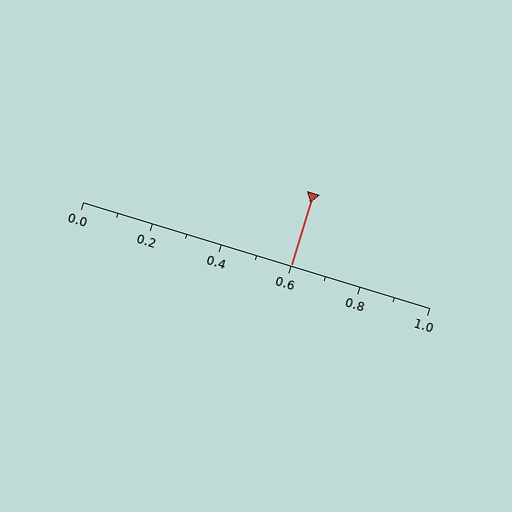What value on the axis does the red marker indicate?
The marker indicates approximately 0.6.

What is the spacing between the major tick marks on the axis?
The major ticks are spaced 0.2 apart.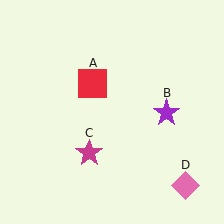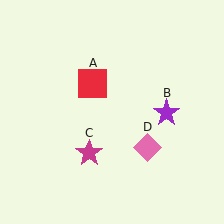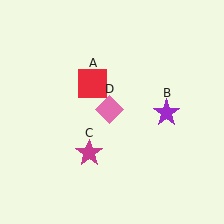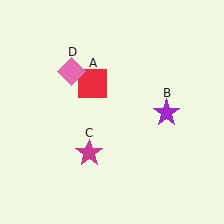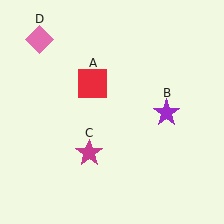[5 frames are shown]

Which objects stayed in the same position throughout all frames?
Red square (object A) and purple star (object B) and magenta star (object C) remained stationary.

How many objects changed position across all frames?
1 object changed position: pink diamond (object D).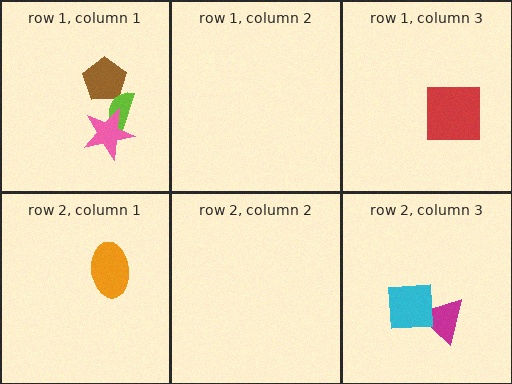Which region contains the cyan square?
The row 2, column 3 region.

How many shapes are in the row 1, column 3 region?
1.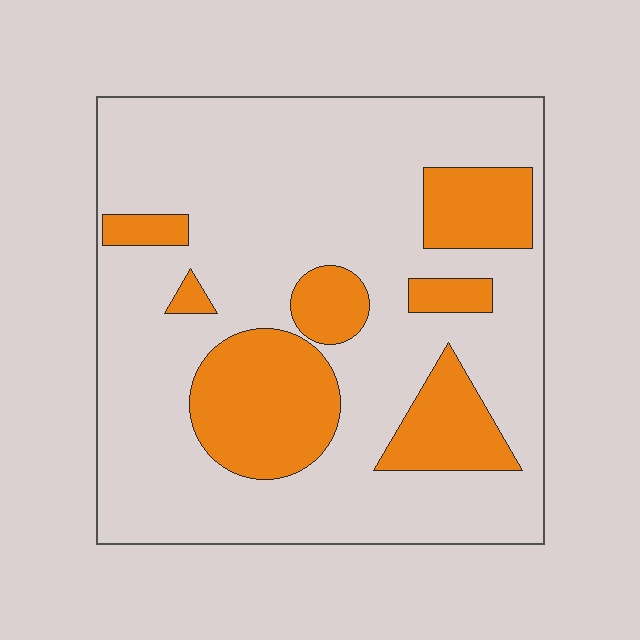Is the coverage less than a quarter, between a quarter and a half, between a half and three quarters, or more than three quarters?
Less than a quarter.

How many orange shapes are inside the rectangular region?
7.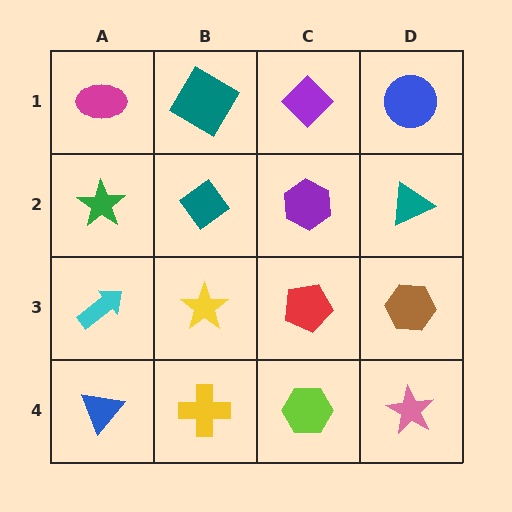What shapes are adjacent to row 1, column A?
A green star (row 2, column A), a teal diamond (row 1, column B).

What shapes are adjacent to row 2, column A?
A magenta ellipse (row 1, column A), a cyan arrow (row 3, column A), a teal diamond (row 2, column B).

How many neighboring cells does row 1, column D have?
2.